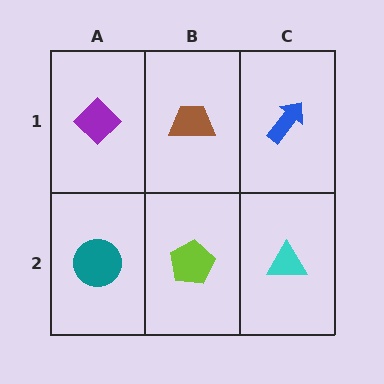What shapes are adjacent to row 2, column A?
A purple diamond (row 1, column A), a lime pentagon (row 2, column B).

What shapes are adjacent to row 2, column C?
A blue arrow (row 1, column C), a lime pentagon (row 2, column B).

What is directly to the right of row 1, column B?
A blue arrow.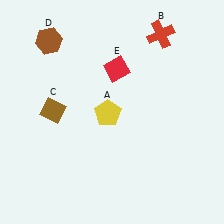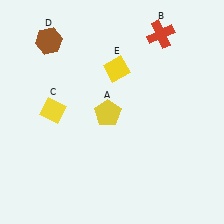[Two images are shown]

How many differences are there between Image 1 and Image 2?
There are 2 differences between the two images.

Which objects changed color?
C changed from brown to yellow. E changed from red to yellow.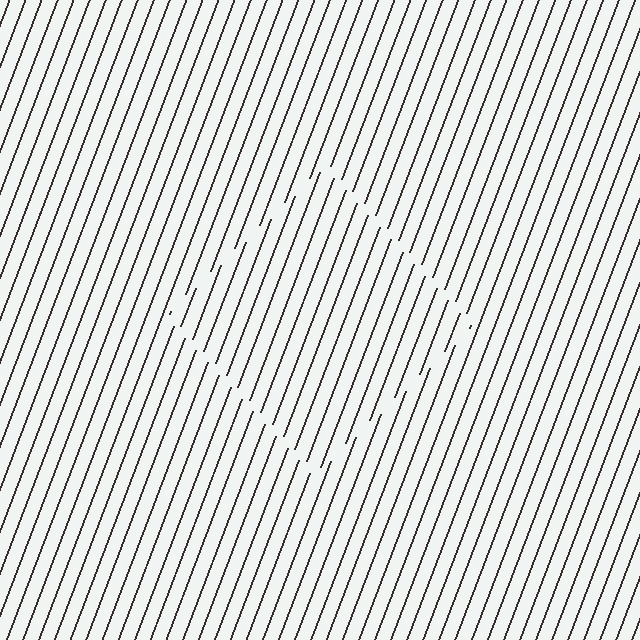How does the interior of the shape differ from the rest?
The interior of the shape contains the same grating, shifted by half a period — the contour is defined by the phase discontinuity where line-ends from the inner and outer gratings abut.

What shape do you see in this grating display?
An illusory square. The interior of the shape contains the same grating, shifted by half a period — the contour is defined by the phase discontinuity where line-ends from the inner and outer gratings abut.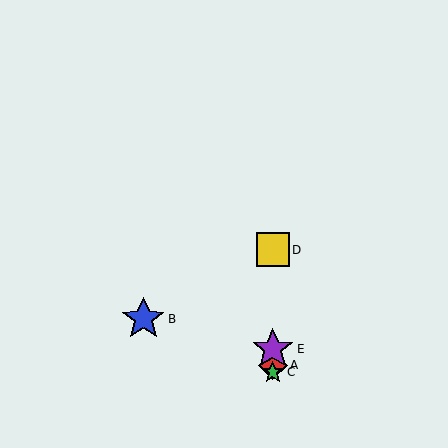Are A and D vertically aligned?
Yes, both are at x≈273.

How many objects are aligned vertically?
4 objects (A, C, D, E) are aligned vertically.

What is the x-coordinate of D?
Object D is at x≈273.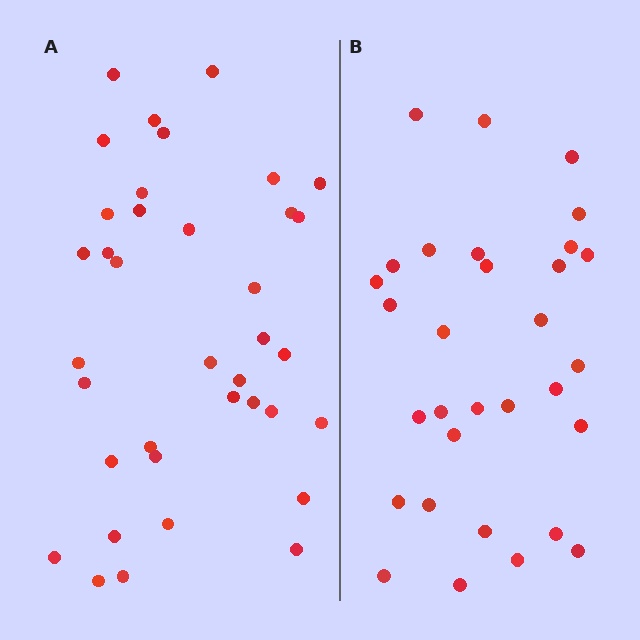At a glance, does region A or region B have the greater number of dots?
Region A (the left region) has more dots.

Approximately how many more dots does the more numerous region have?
Region A has about 6 more dots than region B.